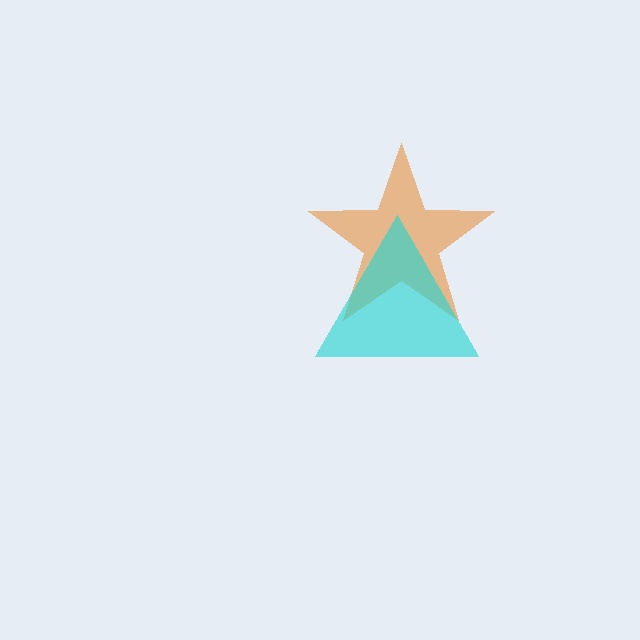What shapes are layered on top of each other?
The layered shapes are: an orange star, a cyan triangle.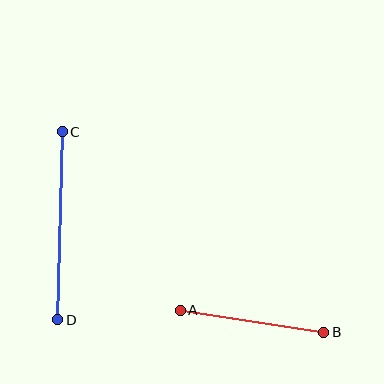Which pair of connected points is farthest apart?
Points C and D are farthest apart.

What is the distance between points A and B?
The distance is approximately 145 pixels.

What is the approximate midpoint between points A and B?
The midpoint is at approximately (252, 321) pixels.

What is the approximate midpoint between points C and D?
The midpoint is at approximately (60, 226) pixels.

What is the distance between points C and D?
The distance is approximately 188 pixels.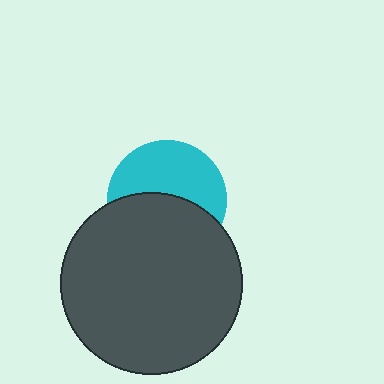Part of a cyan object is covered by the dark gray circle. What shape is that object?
It is a circle.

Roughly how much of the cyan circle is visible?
About half of it is visible (roughly 50%).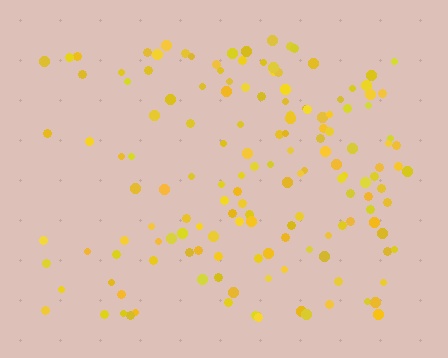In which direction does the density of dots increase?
From left to right, with the right side densest.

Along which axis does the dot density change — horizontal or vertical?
Horizontal.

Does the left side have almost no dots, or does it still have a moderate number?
Still a moderate number, just noticeably fewer than the right.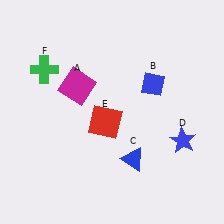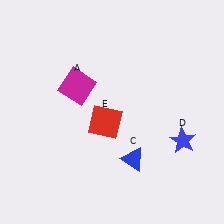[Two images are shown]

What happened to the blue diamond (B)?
The blue diamond (B) was removed in Image 2. It was in the top-right area of Image 1.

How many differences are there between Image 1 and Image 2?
There are 2 differences between the two images.